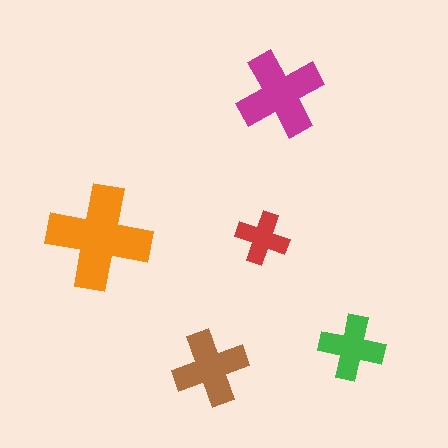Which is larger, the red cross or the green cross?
The green one.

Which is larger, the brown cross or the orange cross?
The orange one.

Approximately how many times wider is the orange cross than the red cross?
About 2 times wider.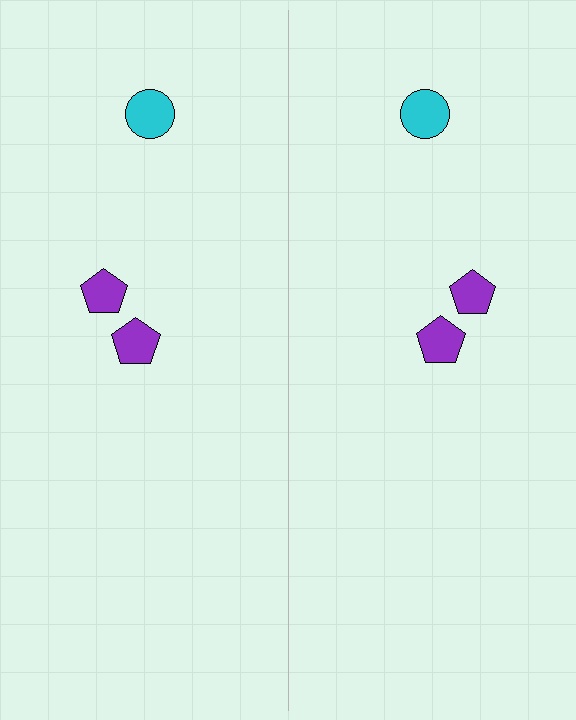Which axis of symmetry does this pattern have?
The pattern has a vertical axis of symmetry running through the center of the image.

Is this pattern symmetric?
Yes, this pattern has bilateral (reflection) symmetry.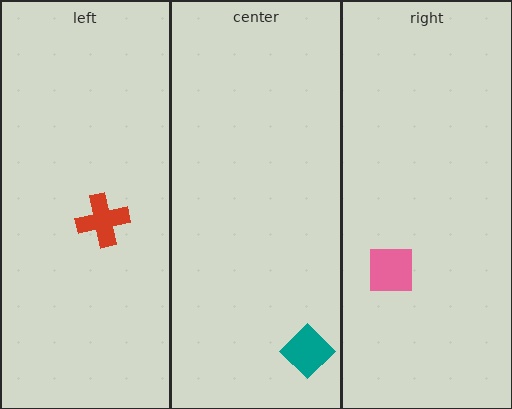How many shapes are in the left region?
1.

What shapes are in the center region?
The teal diamond.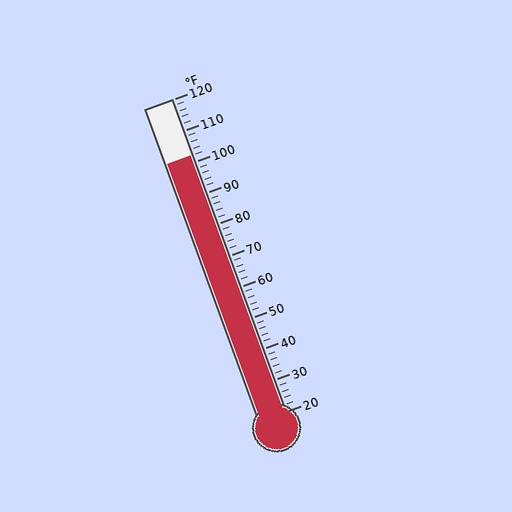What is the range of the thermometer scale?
The thermometer scale ranges from 20°F to 120°F.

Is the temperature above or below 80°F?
The temperature is above 80°F.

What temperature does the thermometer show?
The thermometer shows approximately 102°F.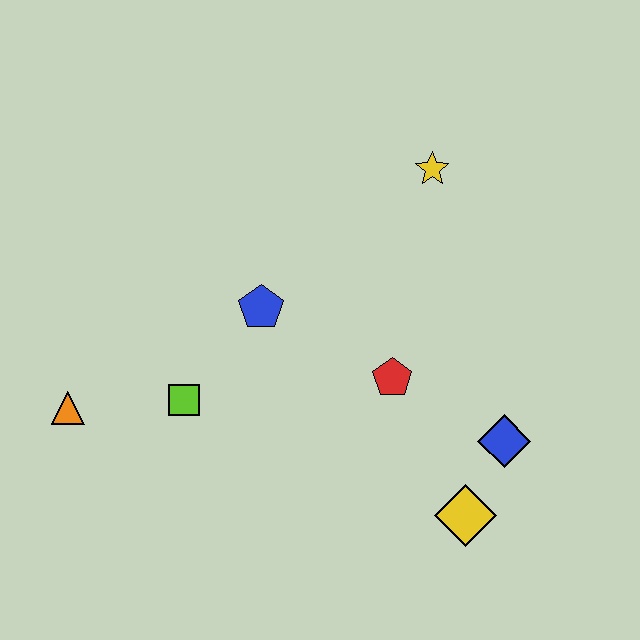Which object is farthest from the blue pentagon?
The yellow diamond is farthest from the blue pentagon.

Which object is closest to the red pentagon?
The blue diamond is closest to the red pentagon.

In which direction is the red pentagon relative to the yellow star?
The red pentagon is below the yellow star.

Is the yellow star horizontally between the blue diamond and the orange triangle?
Yes